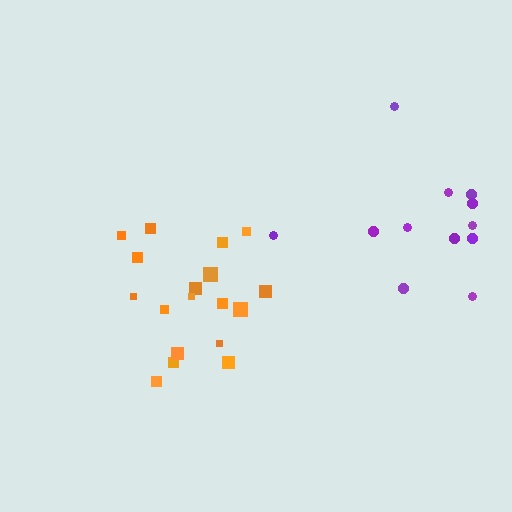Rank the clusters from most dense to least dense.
orange, purple.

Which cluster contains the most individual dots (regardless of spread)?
Orange (18).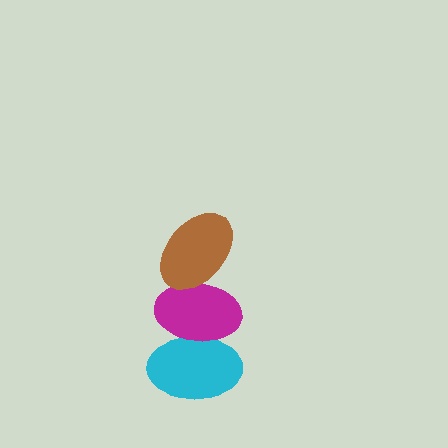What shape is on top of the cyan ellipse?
The magenta ellipse is on top of the cyan ellipse.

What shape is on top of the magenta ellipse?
The brown ellipse is on top of the magenta ellipse.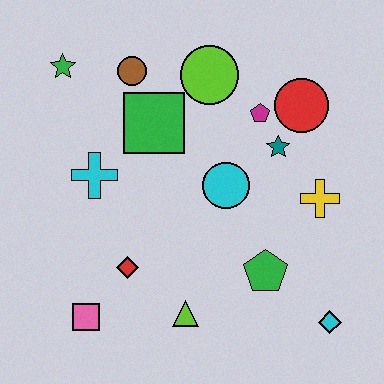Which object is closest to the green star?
The brown circle is closest to the green star.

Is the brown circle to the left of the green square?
Yes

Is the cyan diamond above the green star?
No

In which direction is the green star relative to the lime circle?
The green star is to the left of the lime circle.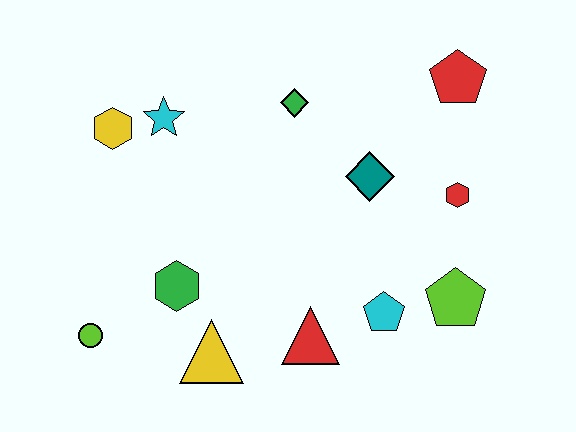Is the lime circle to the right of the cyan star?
No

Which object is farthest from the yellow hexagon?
The lime pentagon is farthest from the yellow hexagon.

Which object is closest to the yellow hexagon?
The cyan star is closest to the yellow hexagon.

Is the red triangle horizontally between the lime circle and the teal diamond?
Yes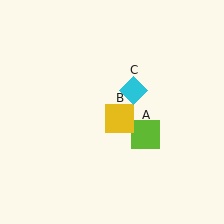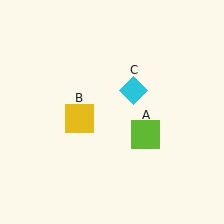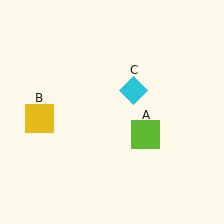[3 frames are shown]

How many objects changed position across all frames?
1 object changed position: yellow square (object B).